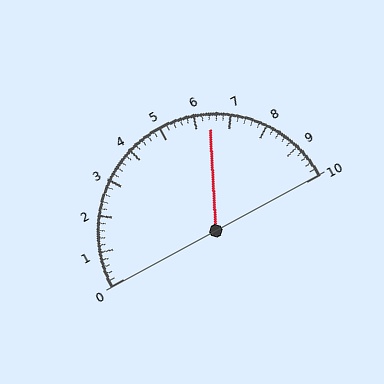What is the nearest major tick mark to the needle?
The nearest major tick mark is 6.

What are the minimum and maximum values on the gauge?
The gauge ranges from 0 to 10.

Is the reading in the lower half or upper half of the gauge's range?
The reading is in the upper half of the range (0 to 10).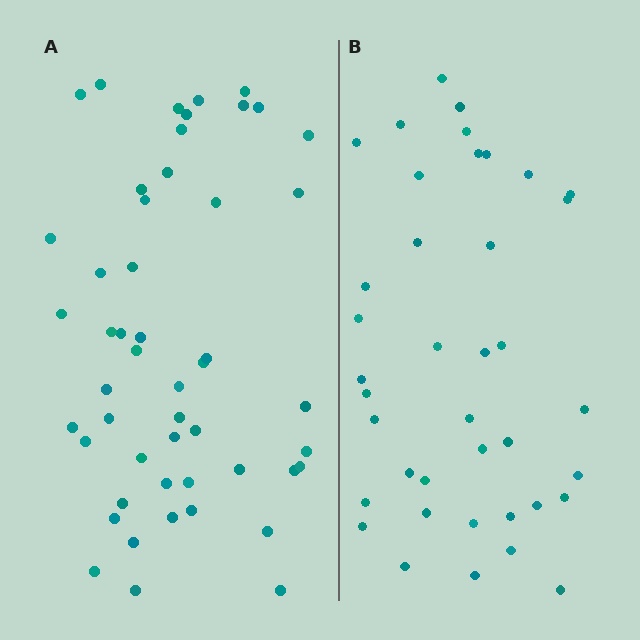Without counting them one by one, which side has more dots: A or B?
Region A (the left region) has more dots.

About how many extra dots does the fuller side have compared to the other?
Region A has roughly 12 or so more dots than region B.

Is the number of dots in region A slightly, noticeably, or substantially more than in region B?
Region A has noticeably more, but not dramatically so. The ratio is roughly 1.3 to 1.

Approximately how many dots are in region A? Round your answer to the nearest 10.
About 50 dots.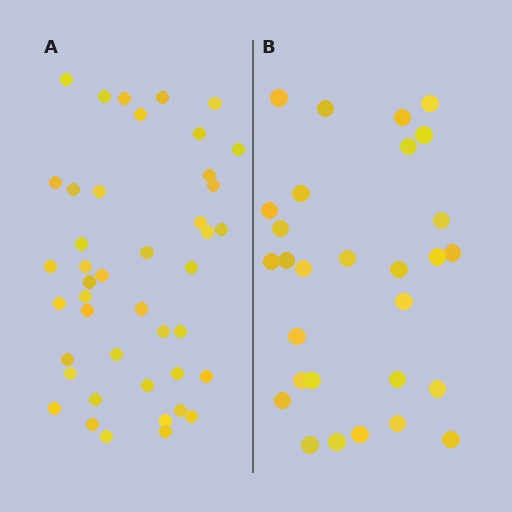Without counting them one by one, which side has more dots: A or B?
Region A (the left region) has more dots.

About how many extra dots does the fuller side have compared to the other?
Region A has approximately 15 more dots than region B.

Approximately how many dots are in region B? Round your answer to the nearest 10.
About 30 dots. (The exact count is 29, which rounds to 30.)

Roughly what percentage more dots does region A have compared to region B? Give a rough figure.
About 50% more.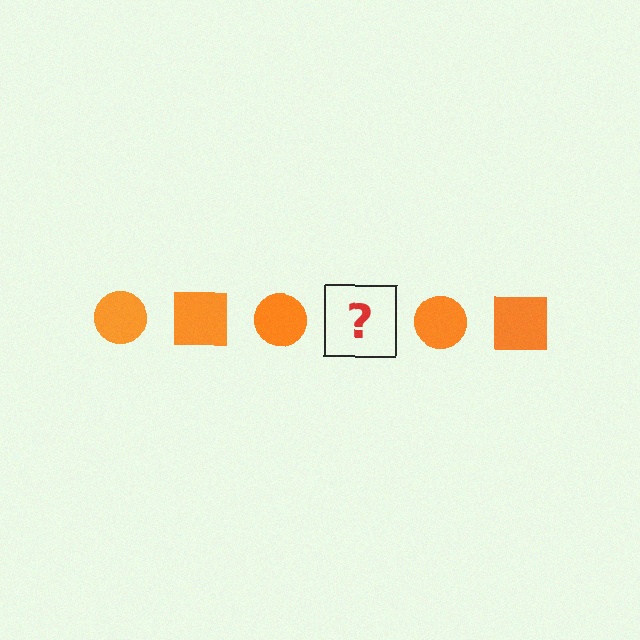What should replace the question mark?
The question mark should be replaced with an orange square.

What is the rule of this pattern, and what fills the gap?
The rule is that the pattern cycles through circle, square shapes in orange. The gap should be filled with an orange square.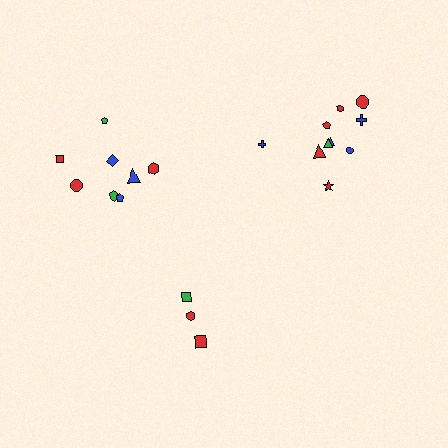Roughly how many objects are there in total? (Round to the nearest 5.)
Roughly 20 objects in total.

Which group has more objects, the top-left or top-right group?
The top-right group.